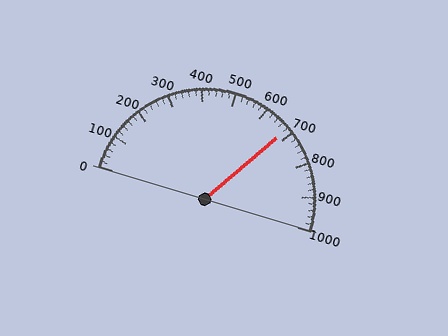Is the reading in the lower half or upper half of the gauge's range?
The reading is in the upper half of the range (0 to 1000).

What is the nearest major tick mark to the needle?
The nearest major tick mark is 700.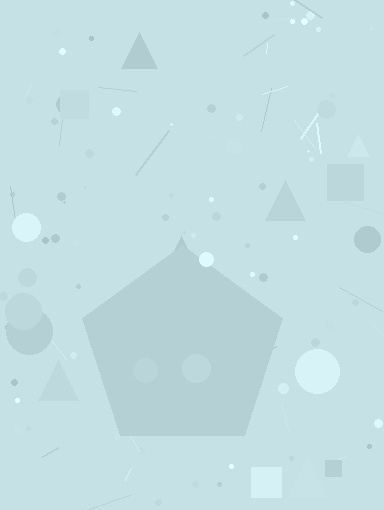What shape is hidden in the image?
A pentagon is hidden in the image.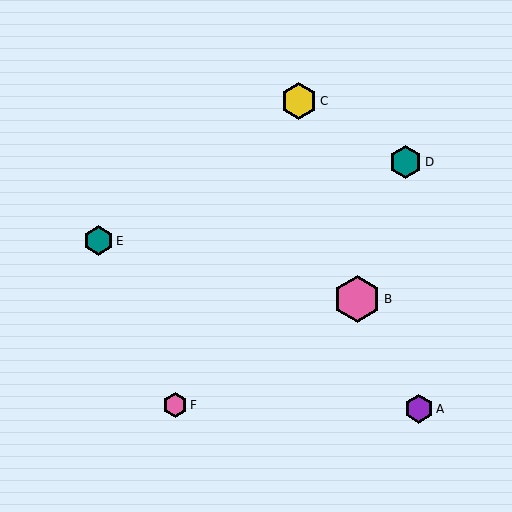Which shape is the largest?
The pink hexagon (labeled B) is the largest.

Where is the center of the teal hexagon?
The center of the teal hexagon is at (405, 162).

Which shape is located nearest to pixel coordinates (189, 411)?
The pink hexagon (labeled F) at (175, 405) is nearest to that location.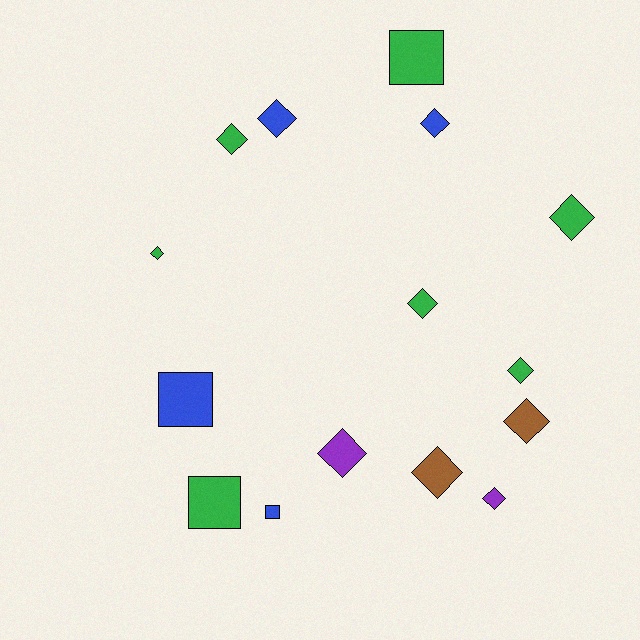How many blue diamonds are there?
There are 2 blue diamonds.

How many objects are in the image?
There are 15 objects.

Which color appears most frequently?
Green, with 7 objects.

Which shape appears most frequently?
Diamond, with 11 objects.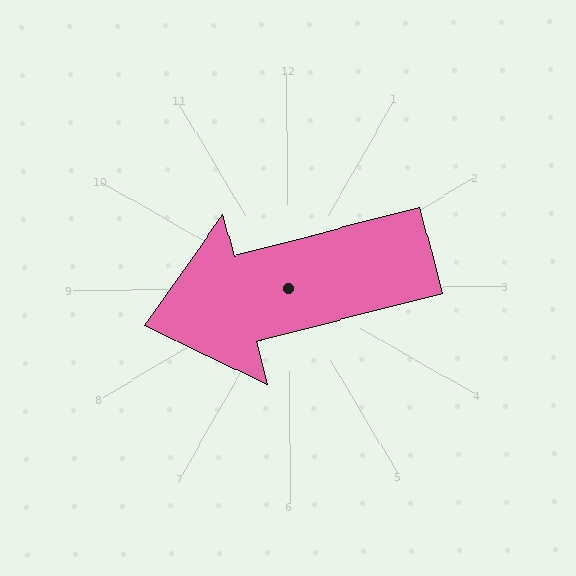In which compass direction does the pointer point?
West.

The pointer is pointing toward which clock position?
Roughly 9 o'clock.